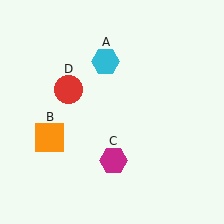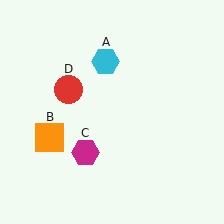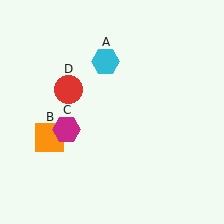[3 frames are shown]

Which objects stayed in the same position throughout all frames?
Cyan hexagon (object A) and orange square (object B) and red circle (object D) remained stationary.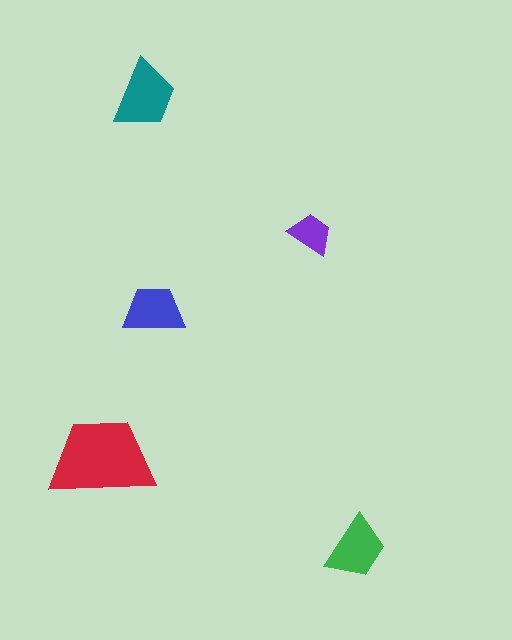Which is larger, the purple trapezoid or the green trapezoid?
The green one.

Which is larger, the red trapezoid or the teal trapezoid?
The red one.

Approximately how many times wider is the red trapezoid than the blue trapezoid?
About 1.5 times wider.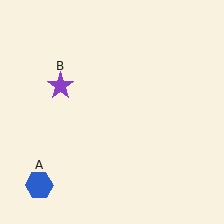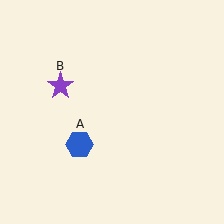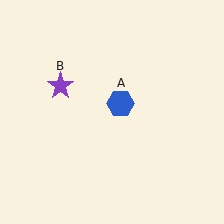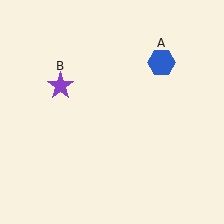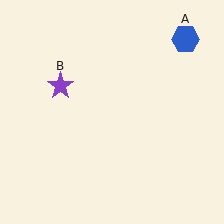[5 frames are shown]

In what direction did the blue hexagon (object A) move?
The blue hexagon (object A) moved up and to the right.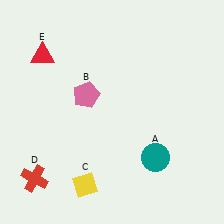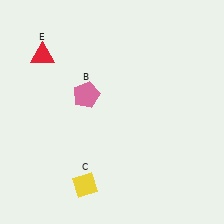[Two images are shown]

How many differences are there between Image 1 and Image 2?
There are 2 differences between the two images.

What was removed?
The teal circle (A), the red cross (D) were removed in Image 2.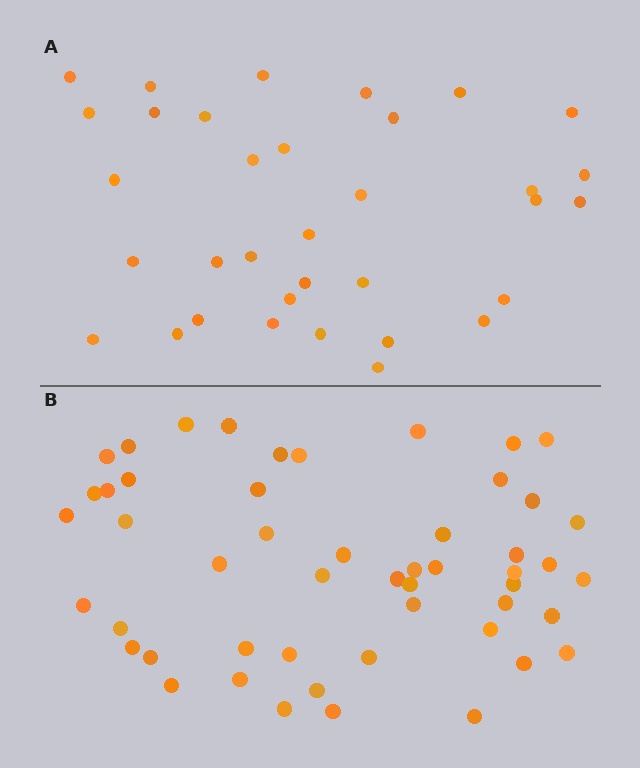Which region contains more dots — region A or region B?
Region B (the bottom region) has more dots.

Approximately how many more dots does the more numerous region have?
Region B has approximately 15 more dots than region A.